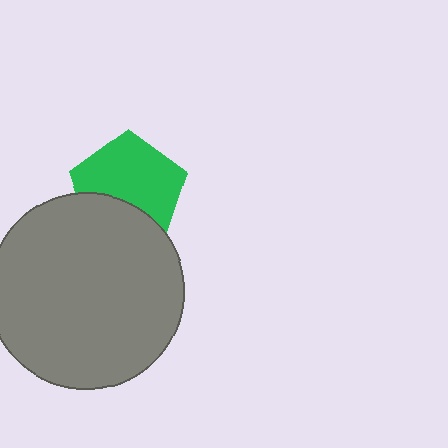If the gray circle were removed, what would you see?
You would see the complete green pentagon.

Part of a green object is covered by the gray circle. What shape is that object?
It is a pentagon.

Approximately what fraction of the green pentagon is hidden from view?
Roughly 34% of the green pentagon is hidden behind the gray circle.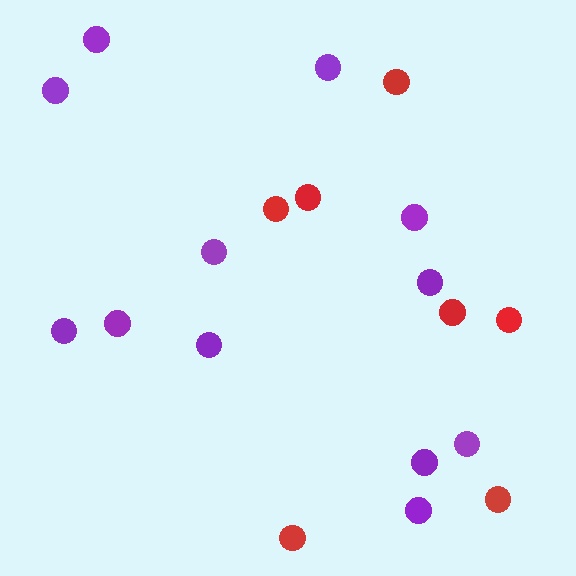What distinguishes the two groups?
There are 2 groups: one group of red circles (7) and one group of purple circles (12).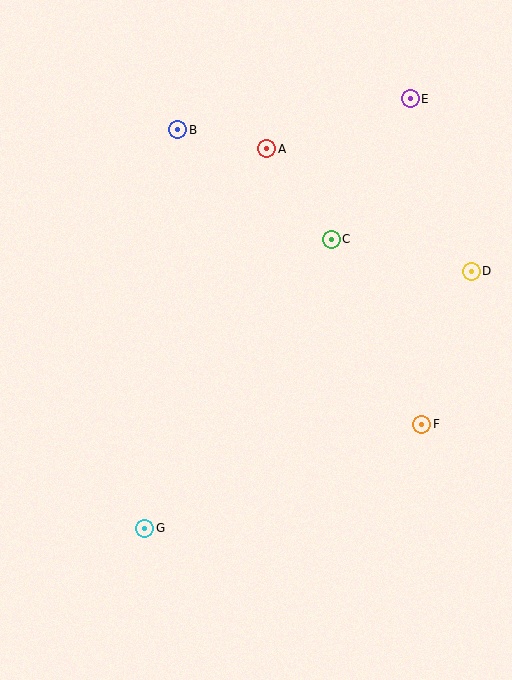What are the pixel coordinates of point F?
Point F is at (422, 424).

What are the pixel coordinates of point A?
Point A is at (267, 149).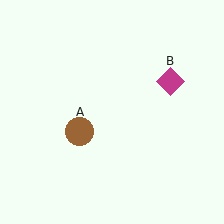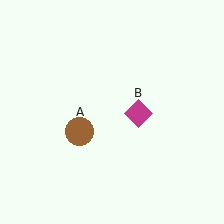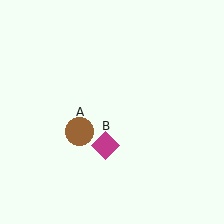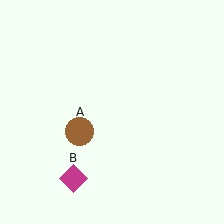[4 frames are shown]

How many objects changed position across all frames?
1 object changed position: magenta diamond (object B).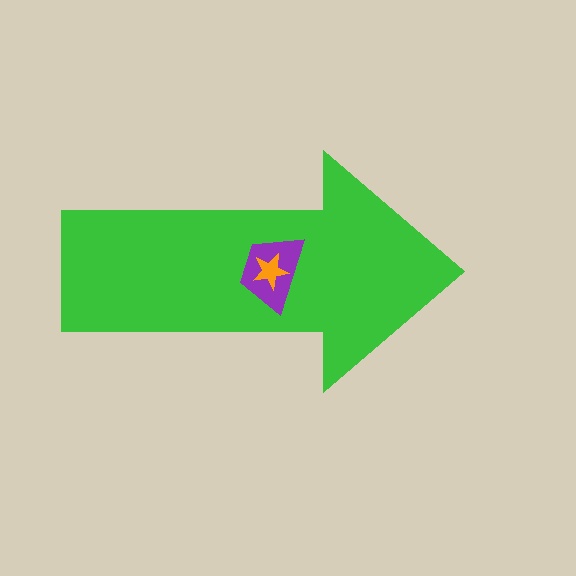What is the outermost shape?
The green arrow.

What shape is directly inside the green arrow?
The purple trapezoid.